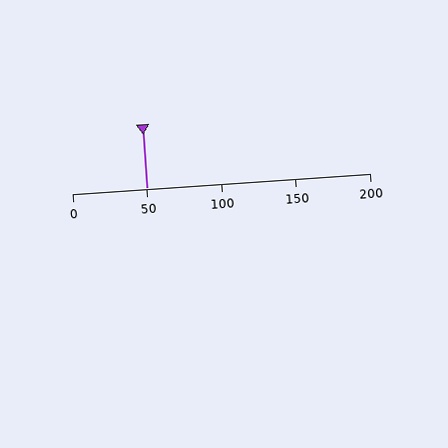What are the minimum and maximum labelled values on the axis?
The axis runs from 0 to 200.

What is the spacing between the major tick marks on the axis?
The major ticks are spaced 50 apart.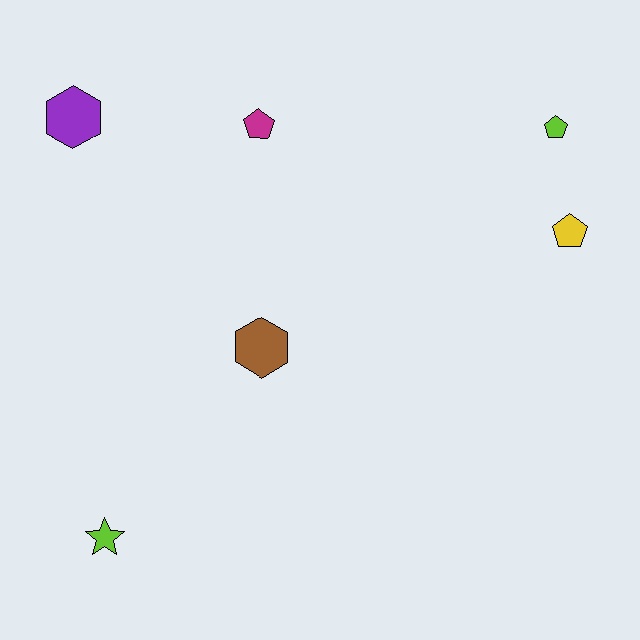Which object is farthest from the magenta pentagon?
The lime star is farthest from the magenta pentagon.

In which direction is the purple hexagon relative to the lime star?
The purple hexagon is above the lime star.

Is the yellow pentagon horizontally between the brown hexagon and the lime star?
No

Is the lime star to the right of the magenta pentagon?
No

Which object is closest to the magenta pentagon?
The purple hexagon is closest to the magenta pentagon.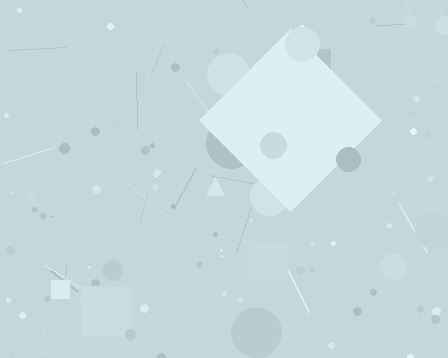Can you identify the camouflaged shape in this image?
The camouflaged shape is a diamond.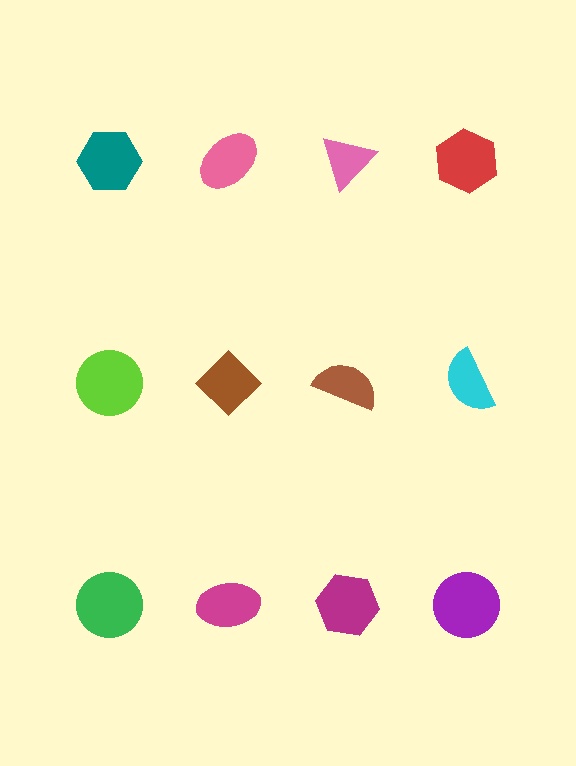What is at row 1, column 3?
A pink triangle.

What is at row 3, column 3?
A magenta hexagon.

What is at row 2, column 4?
A cyan semicircle.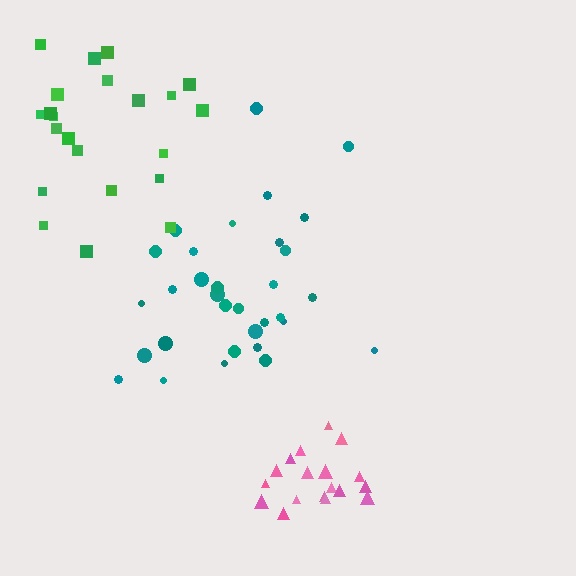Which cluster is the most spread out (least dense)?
Green.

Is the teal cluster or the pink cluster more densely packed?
Pink.